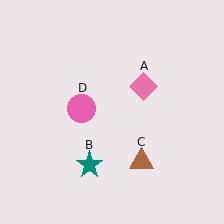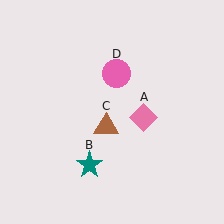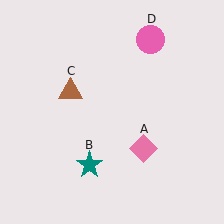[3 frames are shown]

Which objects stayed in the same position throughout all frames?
Teal star (object B) remained stationary.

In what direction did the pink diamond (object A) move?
The pink diamond (object A) moved down.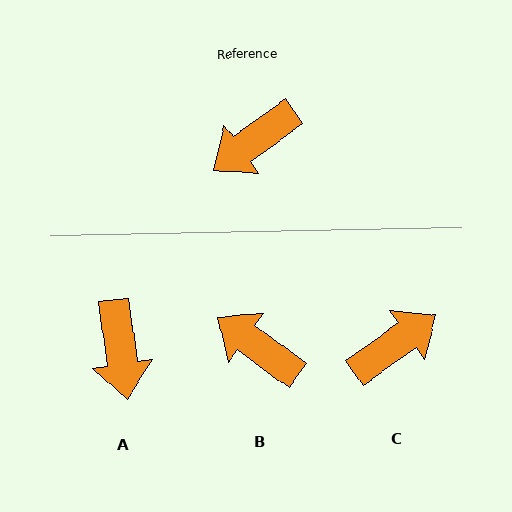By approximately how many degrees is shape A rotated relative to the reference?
Approximately 62 degrees counter-clockwise.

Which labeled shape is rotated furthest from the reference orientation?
C, about 179 degrees away.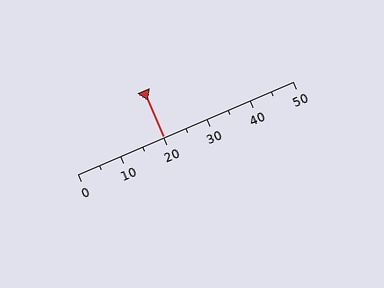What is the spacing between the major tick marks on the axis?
The major ticks are spaced 10 apart.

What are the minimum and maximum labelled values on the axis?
The axis runs from 0 to 50.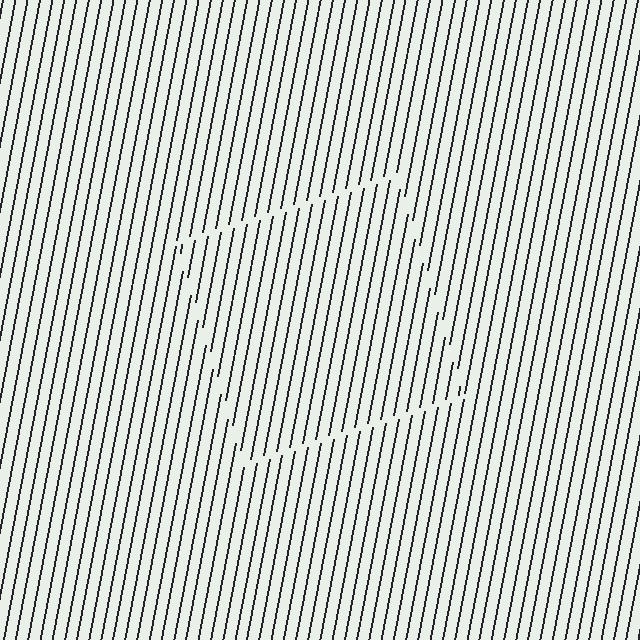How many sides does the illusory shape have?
4 sides — the line-ends trace a square.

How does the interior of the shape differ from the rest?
The interior of the shape contains the same grating, shifted by half a period — the contour is defined by the phase discontinuity where line-ends from the inner and outer gratings abut.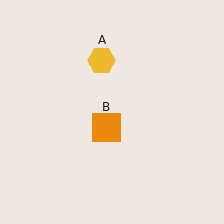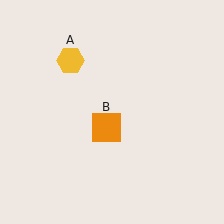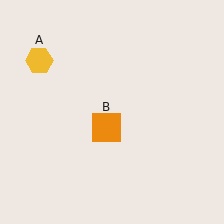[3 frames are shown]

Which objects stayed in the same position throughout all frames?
Orange square (object B) remained stationary.